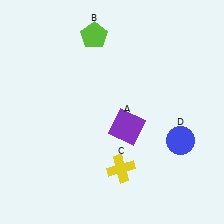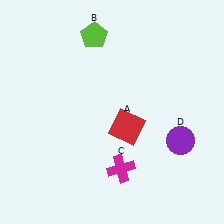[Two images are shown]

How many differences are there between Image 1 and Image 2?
There are 3 differences between the two images.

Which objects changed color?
A changed from purple to red. C changed from yellow to magenta. D changed from blue to purple.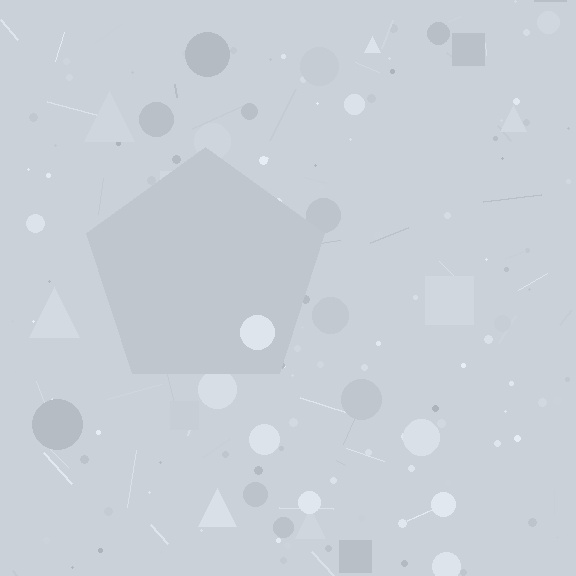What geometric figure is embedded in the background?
A pentagon is embedded in the background.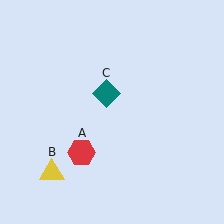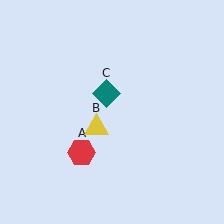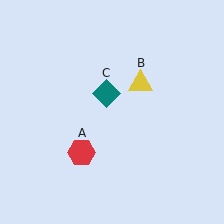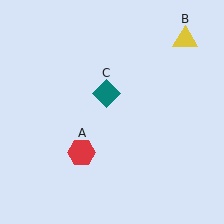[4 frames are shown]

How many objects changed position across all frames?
1 object changed position: yellow triangle (object B).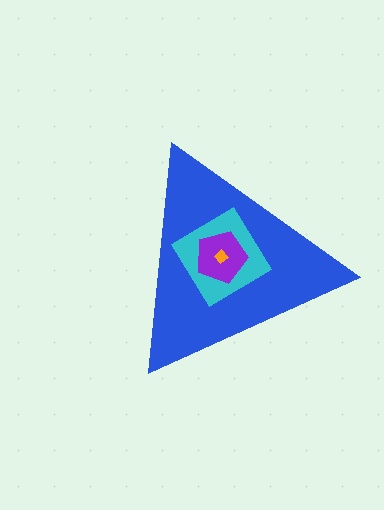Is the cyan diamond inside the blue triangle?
Yes.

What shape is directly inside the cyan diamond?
The purple pentagon.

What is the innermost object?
The orange diamond.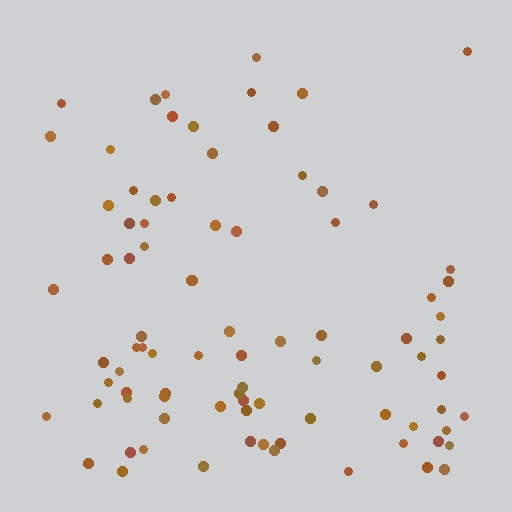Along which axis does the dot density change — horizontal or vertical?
Vertical.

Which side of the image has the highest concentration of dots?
The bottom.